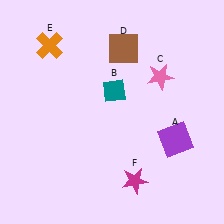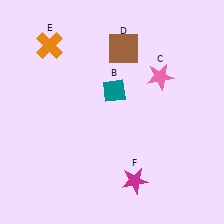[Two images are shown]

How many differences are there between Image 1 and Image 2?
There is 1 difference between the two images.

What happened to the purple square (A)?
The purple square (A) was removed in Image 2. It was in the bottom-right area of Image 1.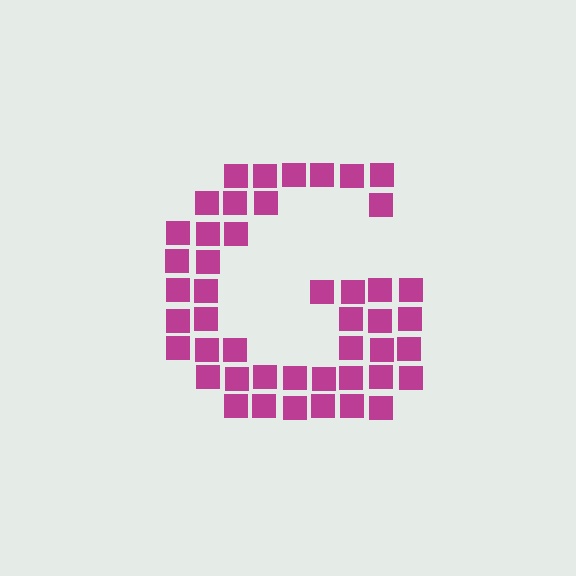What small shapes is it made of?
It is made of small squares.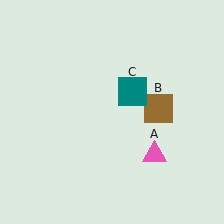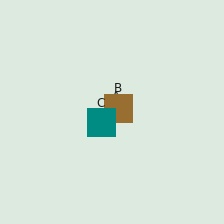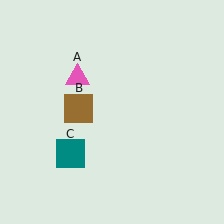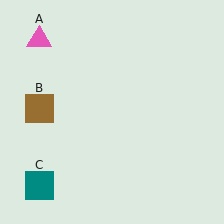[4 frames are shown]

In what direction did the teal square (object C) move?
The teal square (object C) moved down and to the left.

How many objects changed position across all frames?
3 objects changed position: pink triangle (object A), brown square (object B), teal square (object C).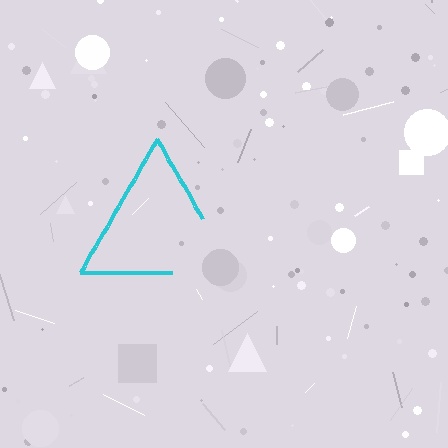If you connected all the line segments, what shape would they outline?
They would outline a triangle.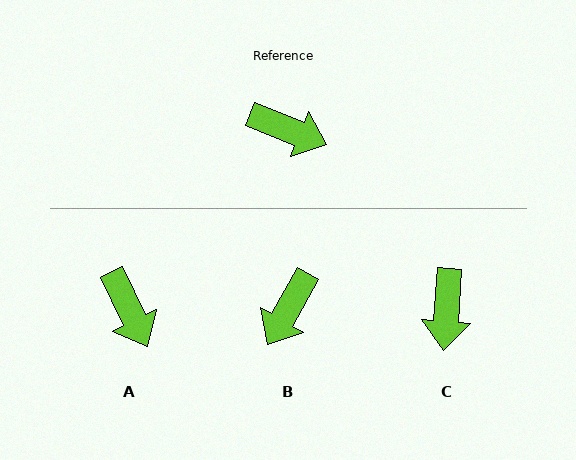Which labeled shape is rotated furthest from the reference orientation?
B, about 97 degrees away.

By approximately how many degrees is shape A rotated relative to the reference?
Approximately 42 degrees clockwise.